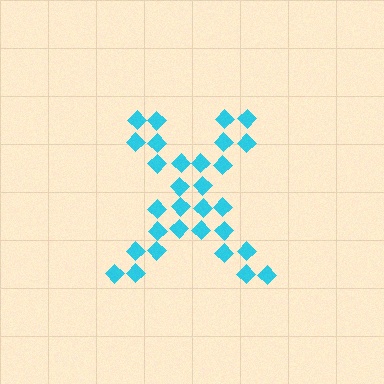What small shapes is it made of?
It is made of small diamonds.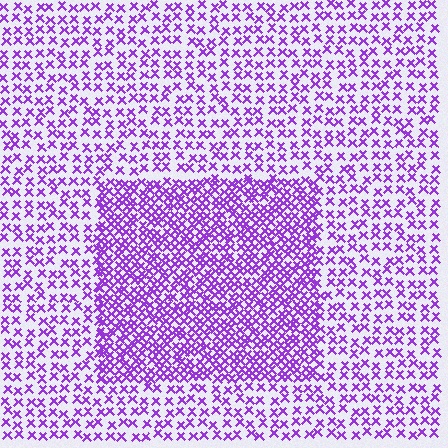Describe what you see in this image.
The image contains small purple elements arranged at two different densities. A rectangle-shaped region is visible where the elements are more densely packed than the surrounding area.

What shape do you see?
I see a rectangle.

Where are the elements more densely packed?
The elements are more densely packed inside the rectangle boundary.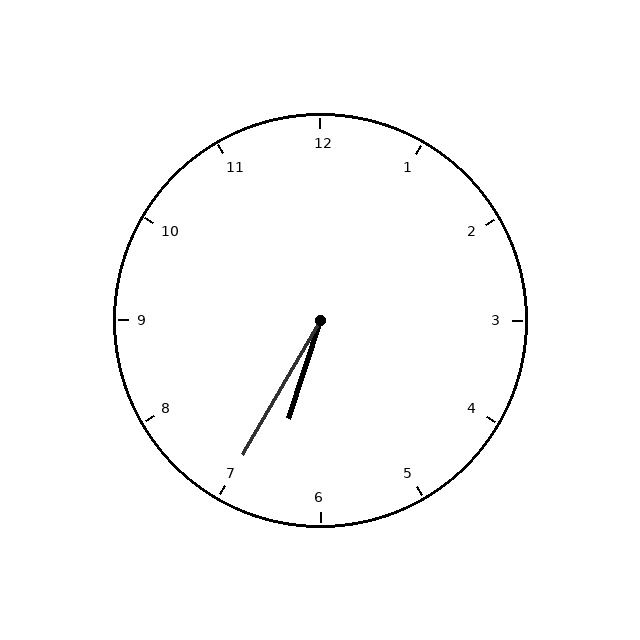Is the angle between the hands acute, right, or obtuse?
It is acute.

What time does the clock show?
6:35.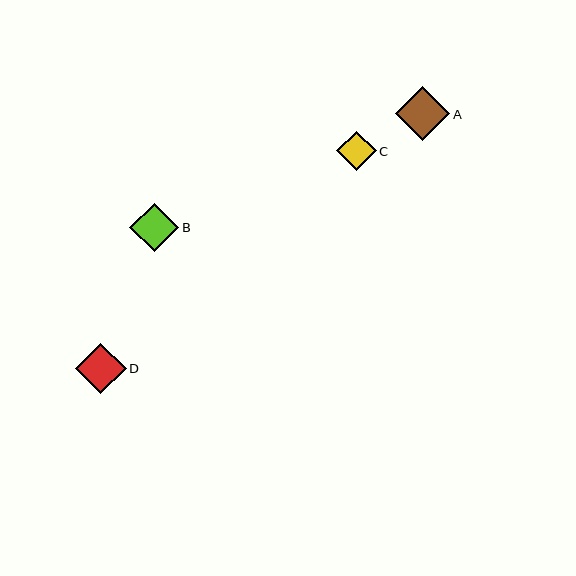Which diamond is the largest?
Diamond A is the largest with a size of approximately 54 pixels.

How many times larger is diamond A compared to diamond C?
Diamond A is approximately 1.4 times the size of diamond C.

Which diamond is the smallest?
Diamond C is the smallest with a size of approximately 39 pixels.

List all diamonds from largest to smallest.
From largest to smallest: A, D, B, C.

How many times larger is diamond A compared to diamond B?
Diamond A is approximately 1.1 times the size of diamond B.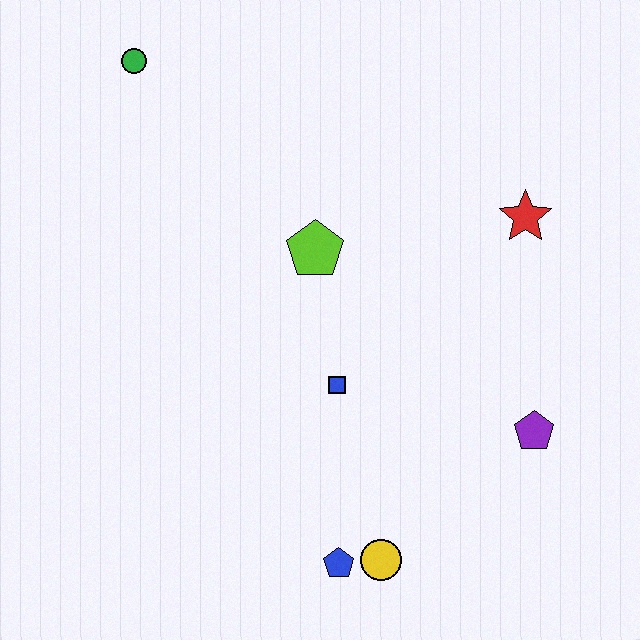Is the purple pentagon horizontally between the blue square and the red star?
No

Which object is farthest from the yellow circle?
The green circle is farthest from the yellow circle.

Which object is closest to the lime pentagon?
The blue square is closest to the lime pentagon.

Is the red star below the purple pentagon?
No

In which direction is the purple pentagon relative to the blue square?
The purple pentagon is to the right of the blue square.